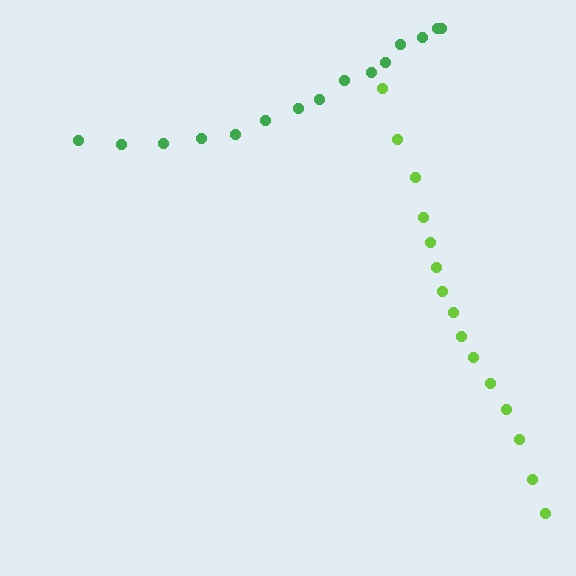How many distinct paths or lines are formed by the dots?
There are 2 distinct paths.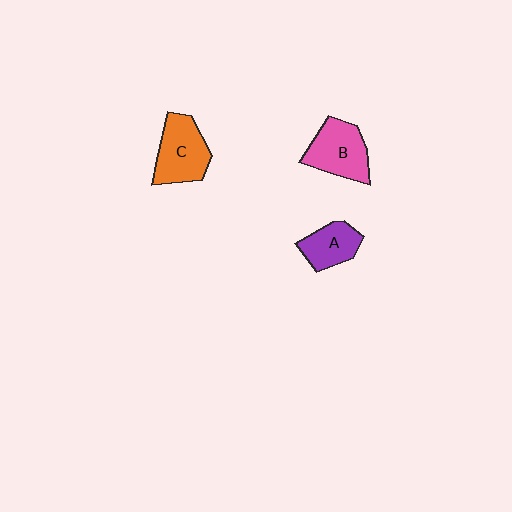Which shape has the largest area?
Shape C (orange).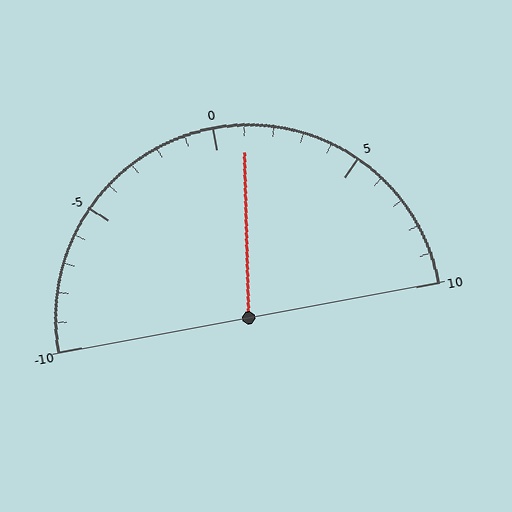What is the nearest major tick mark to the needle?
The nearest major tick mark is 0.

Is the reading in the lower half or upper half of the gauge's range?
The reading is in the upper half of the range (-10 to 10).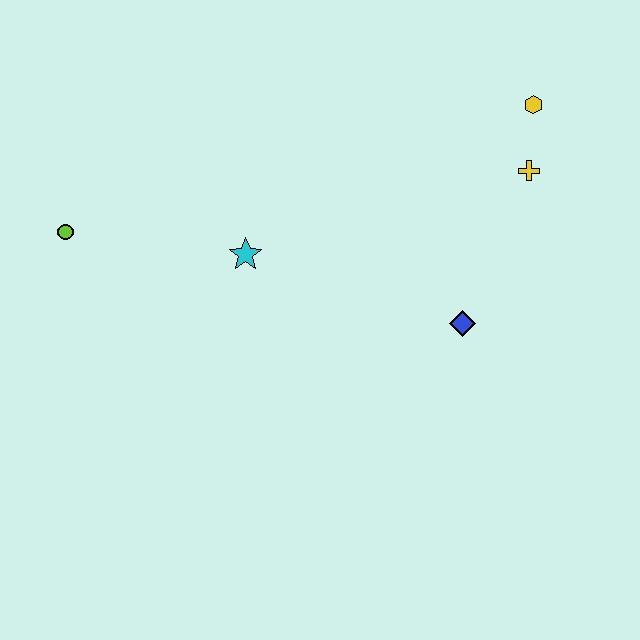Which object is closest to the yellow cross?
The yellow hexagon is closest to the yellow cross.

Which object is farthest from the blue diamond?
The lime circle is farthest from the blue diamond.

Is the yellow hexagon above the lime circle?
Yes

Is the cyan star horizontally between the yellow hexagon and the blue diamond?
No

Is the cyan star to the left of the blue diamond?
Yes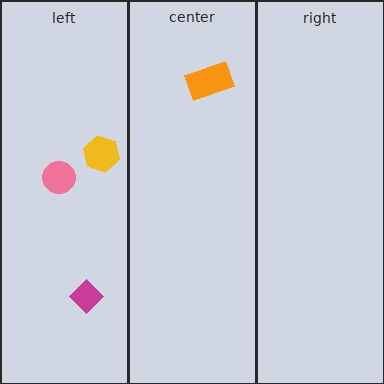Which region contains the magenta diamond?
The left region.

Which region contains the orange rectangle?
The center region.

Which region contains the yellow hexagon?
The left region.